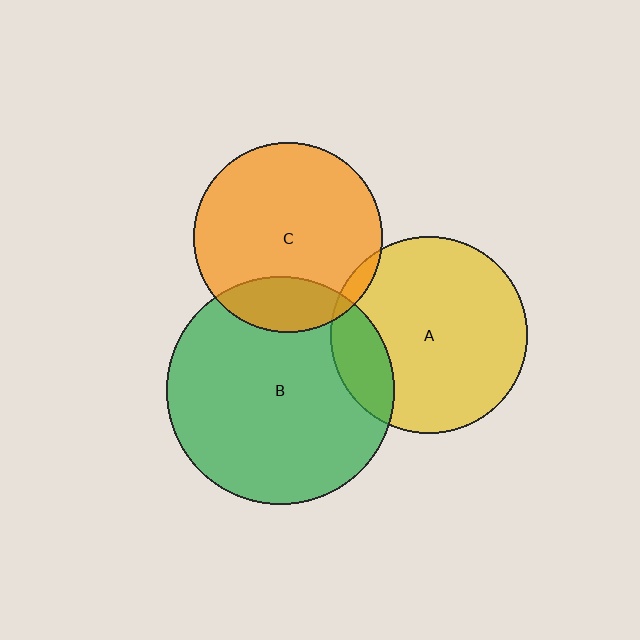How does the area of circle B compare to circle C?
Approximately 1.5 times.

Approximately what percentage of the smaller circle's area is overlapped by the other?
Approximately 20%.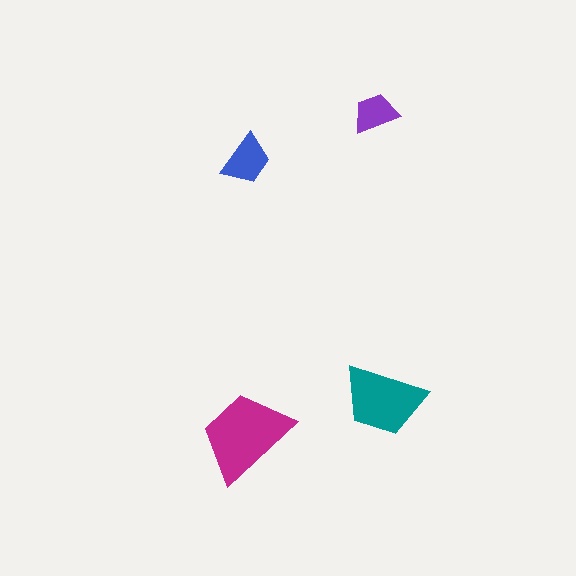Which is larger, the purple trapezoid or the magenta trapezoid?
The magenta one.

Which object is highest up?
The purple trapezoid is topmost.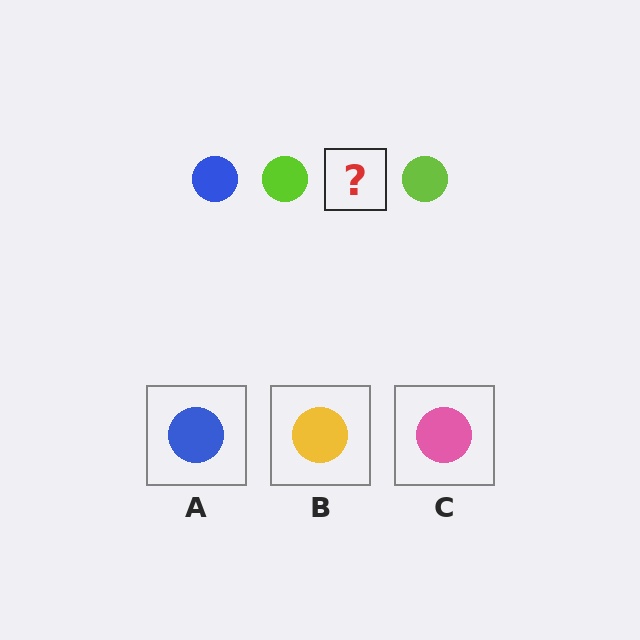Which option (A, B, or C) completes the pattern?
A.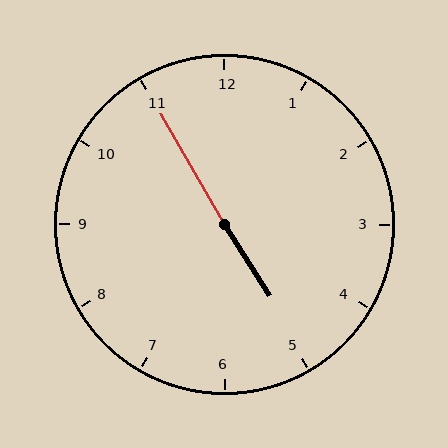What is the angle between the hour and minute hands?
Approximately 178 degrees.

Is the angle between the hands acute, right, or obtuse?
It is obtuse.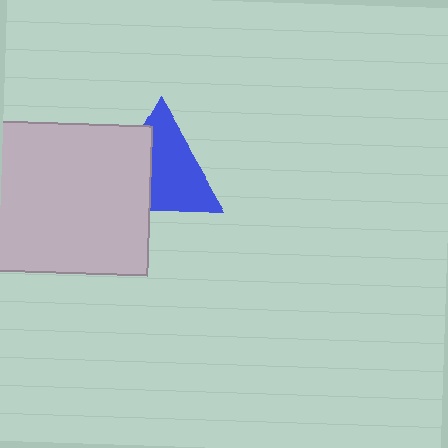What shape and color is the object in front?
The object in front is a light gray rectangle.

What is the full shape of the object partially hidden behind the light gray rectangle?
The partially hidden object is a blue triangle.